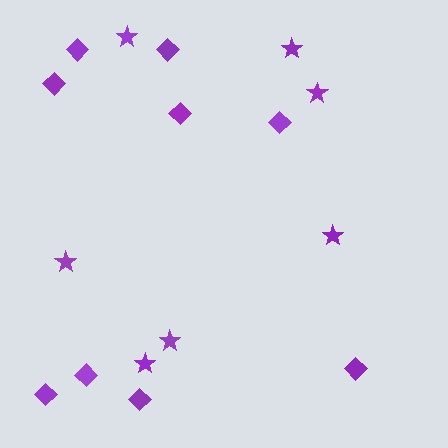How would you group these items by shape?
There are 2 groups: one group of diamonds (9) and one group of stars (7).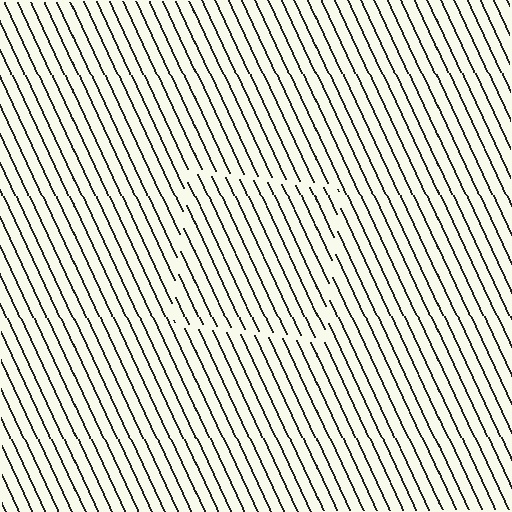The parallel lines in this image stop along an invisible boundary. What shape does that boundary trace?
An illusory square. The interior of the shape contains the same grating, shifted by half a period — the contour is defined by the phase discontinuity where line-ends from the inner and outer gratings abut.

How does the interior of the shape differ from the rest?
The interior of the shape contains the same grating, shifted by half a period — the contour is defined by the phase discontinuity where line-ends from the inner and outer gratings abut.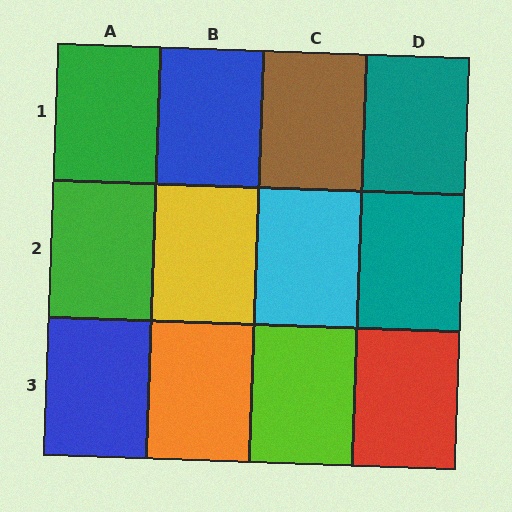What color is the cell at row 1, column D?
Teal.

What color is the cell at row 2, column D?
Teal.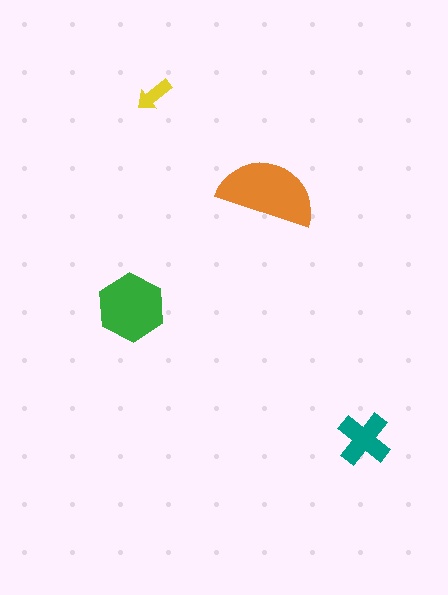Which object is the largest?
The orange semicircle.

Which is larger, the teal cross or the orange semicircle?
The orange semicircle.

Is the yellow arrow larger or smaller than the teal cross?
Smaller.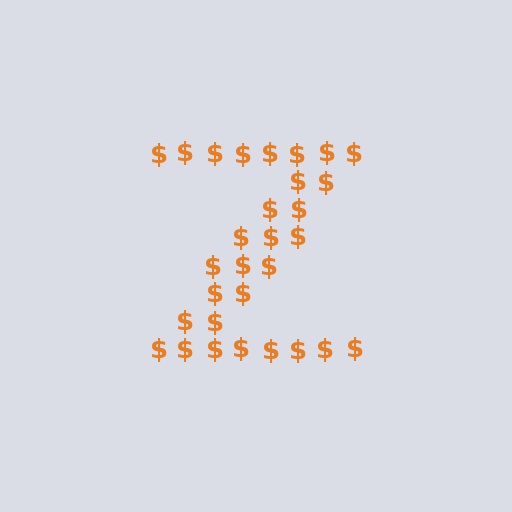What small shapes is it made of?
It is made of small dollar signs.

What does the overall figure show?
The overall figure shows the letter Z.